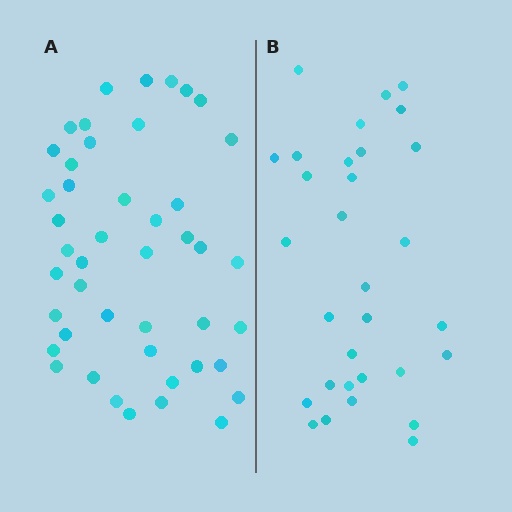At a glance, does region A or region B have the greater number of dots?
Region A (the left region) has more dots.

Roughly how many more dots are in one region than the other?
Region A has approximately 15 more dots than region B.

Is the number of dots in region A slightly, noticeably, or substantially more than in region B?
Region A has substantially more. The ratio is roughly 1.5 to 1.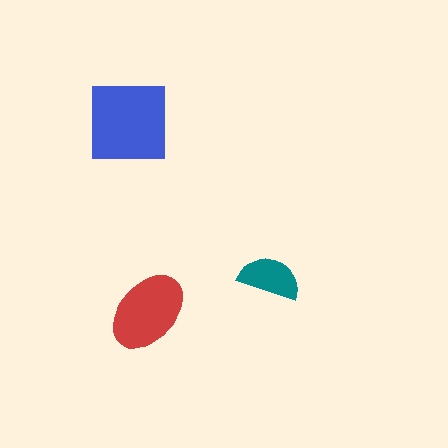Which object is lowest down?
The red ellipse is bottommost.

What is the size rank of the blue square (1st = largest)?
1st.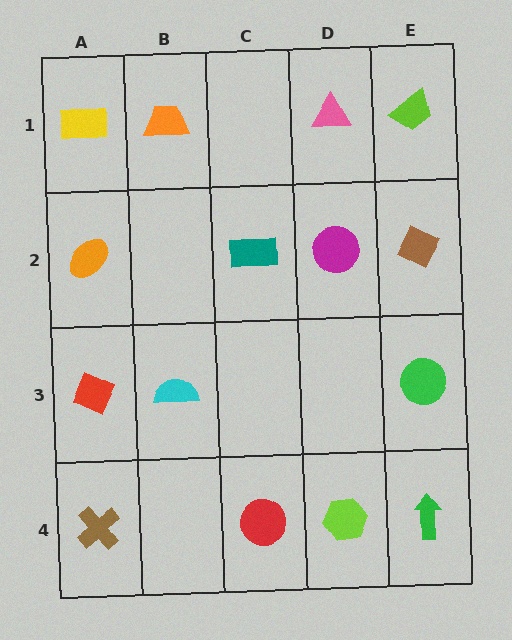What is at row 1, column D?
A pink triangle.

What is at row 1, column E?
A lime trapezoid.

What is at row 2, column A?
An orange ellipse.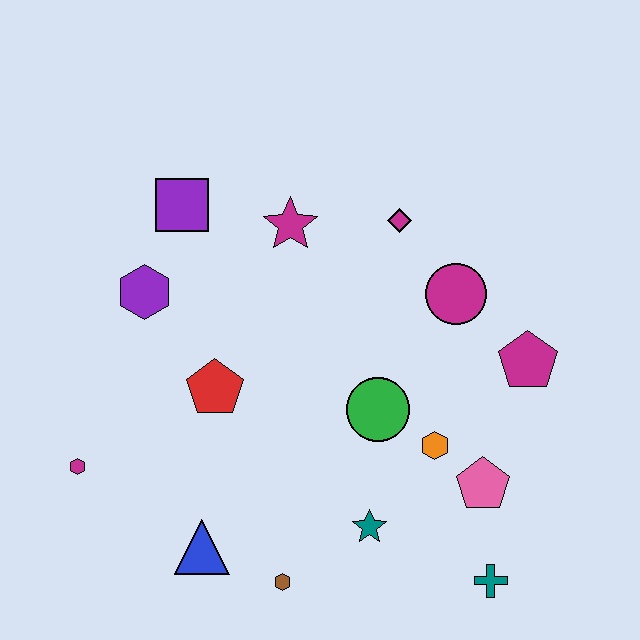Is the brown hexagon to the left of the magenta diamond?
Yes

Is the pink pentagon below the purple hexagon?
Yes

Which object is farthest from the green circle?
The magenta hexagon is farthest from the green circle.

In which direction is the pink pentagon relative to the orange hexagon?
The pink pentagon is to the right of the orange hexagon.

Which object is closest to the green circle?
The orange hexagon is closest to the green circle.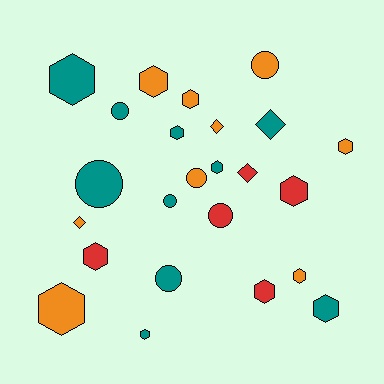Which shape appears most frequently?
Hexagon, with 13 objects.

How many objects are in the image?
There are 24 objects.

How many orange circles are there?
There are 2 orange circles.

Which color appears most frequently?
Teal, with 10 objects.